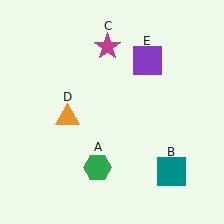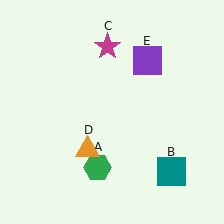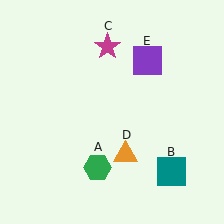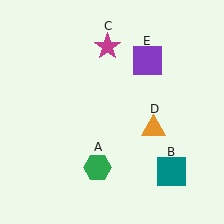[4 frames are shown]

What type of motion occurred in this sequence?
The orange triangle (object D) rotated counterclockwise around the center of the scene.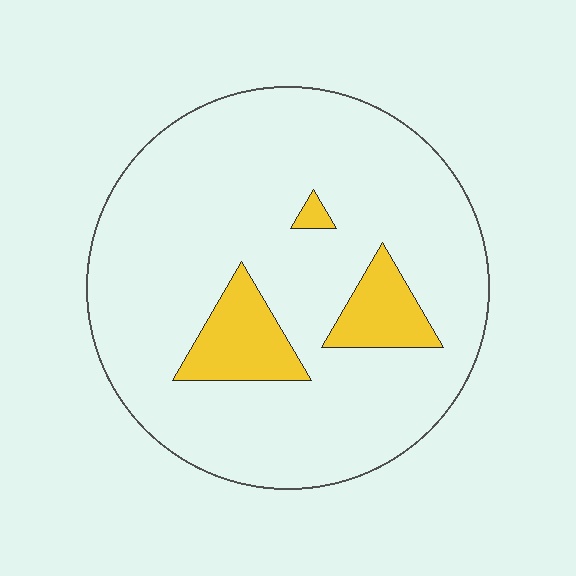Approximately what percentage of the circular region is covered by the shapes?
Approximately 10%.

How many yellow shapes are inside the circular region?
3.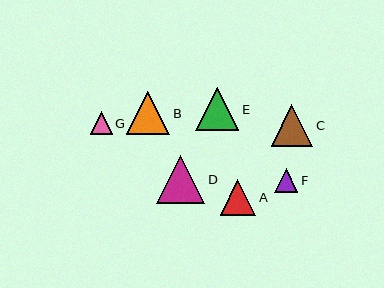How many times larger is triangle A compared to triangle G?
Triangle A is approximately 1.6 times the size of triangle G.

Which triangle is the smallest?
Triangle G is the smallest with a size of approximately 22 pixels.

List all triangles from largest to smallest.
From largest to smallest: D, B, E, C, A, F, G.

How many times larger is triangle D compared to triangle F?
Triangle D is approximately 2.1 times the size of triangle F.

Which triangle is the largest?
Triangle D is the largest with a size of approximately 48 pixels.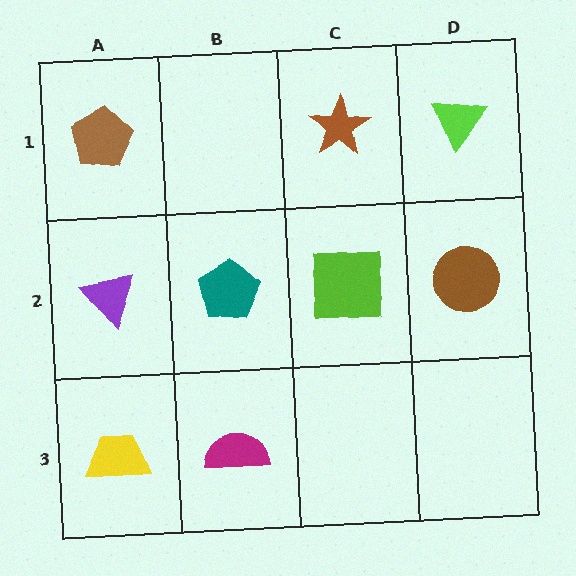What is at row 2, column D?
A brown circle.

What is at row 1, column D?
A lime triangle.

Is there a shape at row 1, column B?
No, that cell is empty.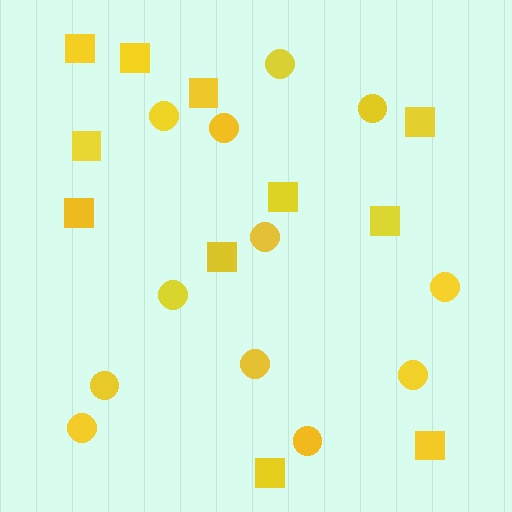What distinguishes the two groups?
There are 2 groups: one group of squares (11) and one group of circles (12).